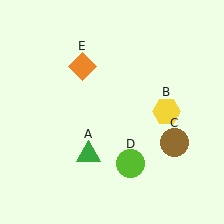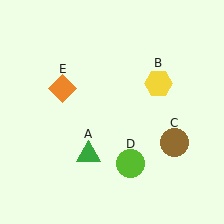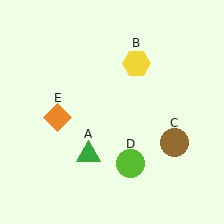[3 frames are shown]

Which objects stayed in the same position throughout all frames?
Green triangle (object A) and brown circle (object C) and lime circle (object D) remained stationary.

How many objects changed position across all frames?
2 objects changed position: yellow hexagon (object B), orange diamond (object E).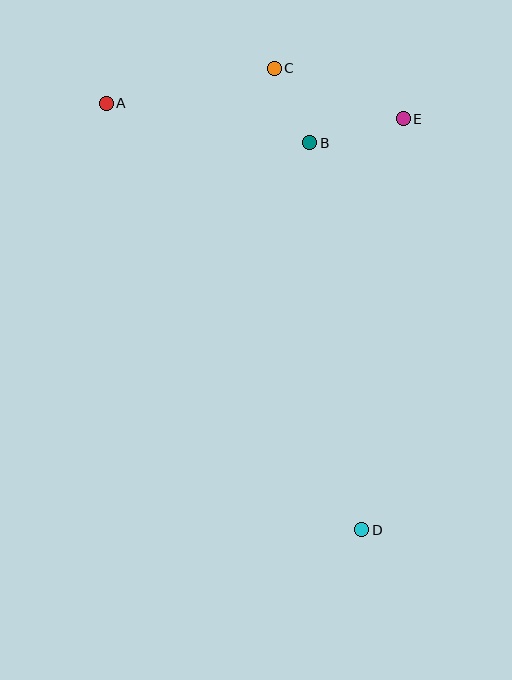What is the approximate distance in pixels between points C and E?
The distance between C and E is approximately 138 pixels.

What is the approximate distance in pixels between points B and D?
The distance between B and D is approximately 390 pixels.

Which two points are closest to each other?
Points B and C are closest to each other.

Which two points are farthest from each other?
Points A and D are farthest from each other.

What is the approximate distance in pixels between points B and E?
The distance between B and E is approximately 96 pixels.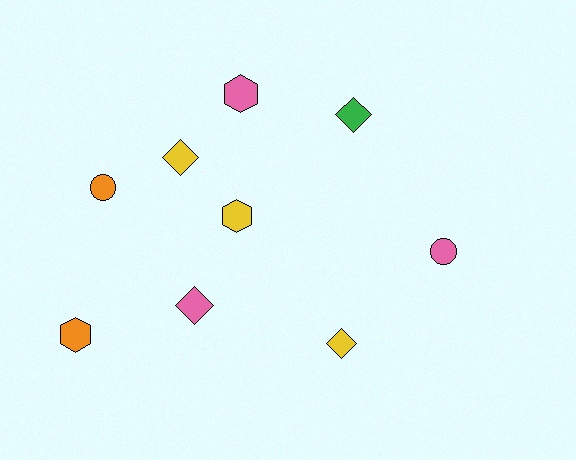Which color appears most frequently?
Yellow, with 3 objects.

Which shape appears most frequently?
Diamond, with 4 objects.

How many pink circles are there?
There is 1 pink circle.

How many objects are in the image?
There are 9 objects.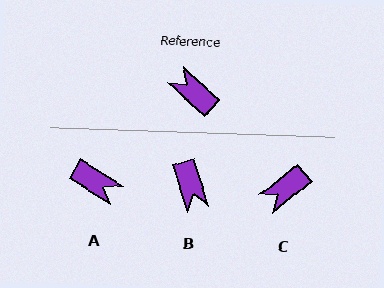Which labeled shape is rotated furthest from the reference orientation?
A, about 170 degrees away.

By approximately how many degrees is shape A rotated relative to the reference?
Approximately 170 degrees clockwise.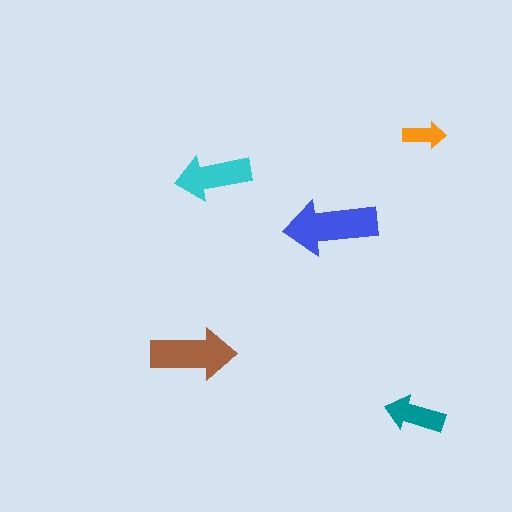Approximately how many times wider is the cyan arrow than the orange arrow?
About 1.5 times wider.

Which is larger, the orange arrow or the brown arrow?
The brown one.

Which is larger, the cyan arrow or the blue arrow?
The blue one.